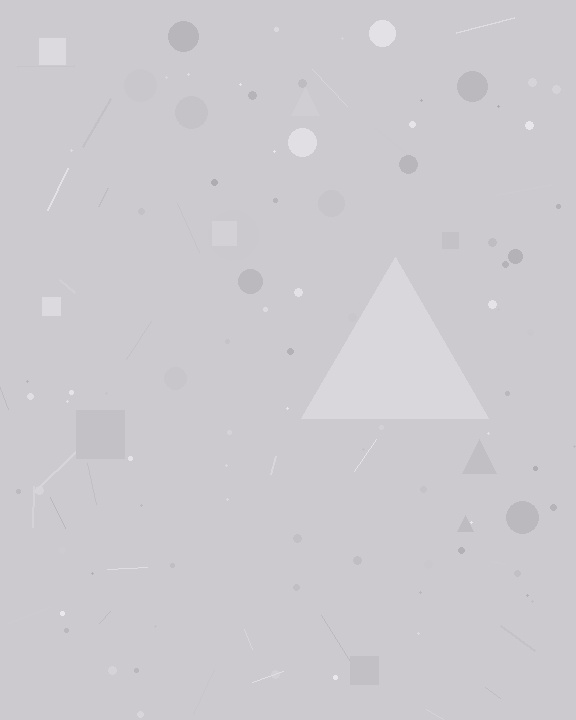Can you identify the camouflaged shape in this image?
The camouflaged shape is a triangle.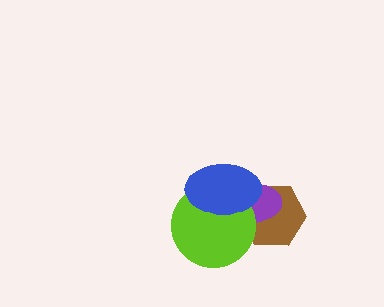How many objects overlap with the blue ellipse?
3 objects overlap with the blue ellipse.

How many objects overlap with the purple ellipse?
3 objects overlap with the purple ellipse.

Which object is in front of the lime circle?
The blue ellipse is in front of the lime circle.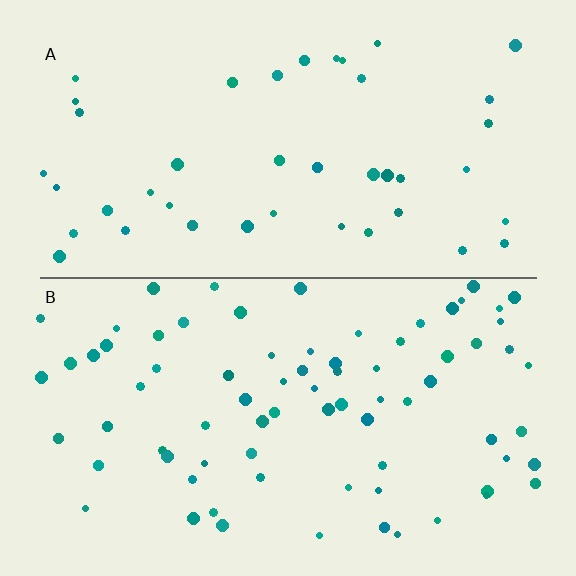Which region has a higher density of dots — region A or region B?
B (the bottom).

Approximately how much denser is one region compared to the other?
Approximately 1.8× — region B over region A.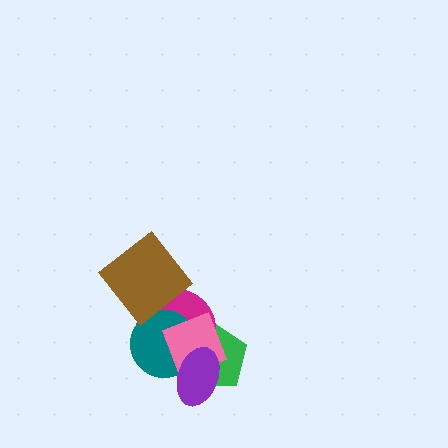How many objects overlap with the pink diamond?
4 objects overlap with the pink diamond.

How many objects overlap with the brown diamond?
2 objects overlap with the brown diamond.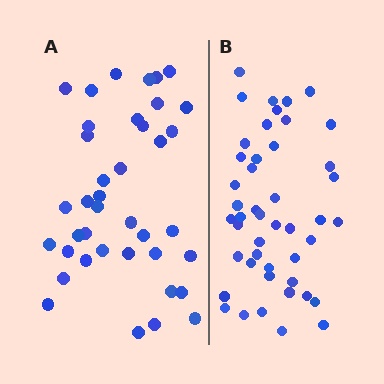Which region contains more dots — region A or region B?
Region B (the right region) has more dots.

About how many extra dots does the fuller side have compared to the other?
Region B has roughly 8 or so more dots than region A.